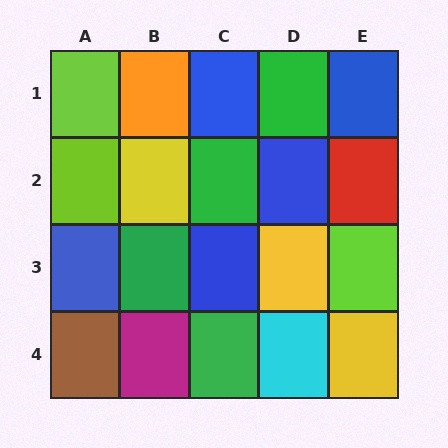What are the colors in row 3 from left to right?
Blue, green, blue, yellow, lime.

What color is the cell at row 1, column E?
Blue.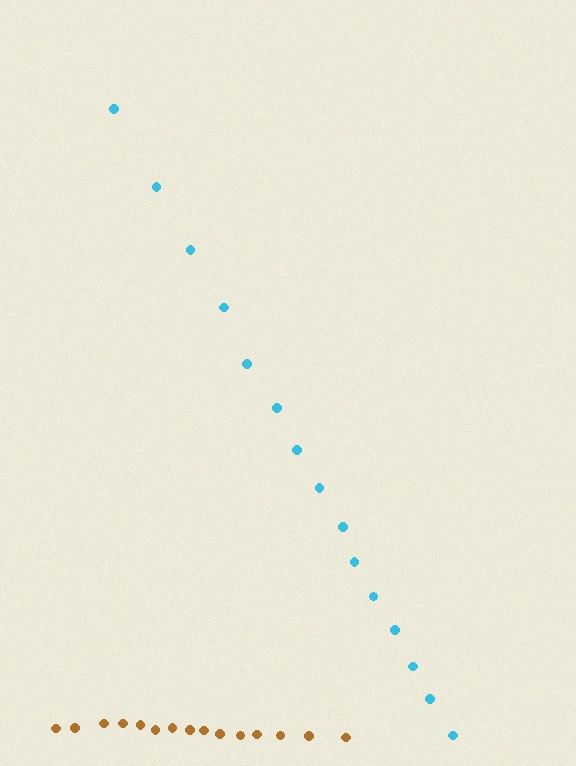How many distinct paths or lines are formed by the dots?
There are 2 distinct paths.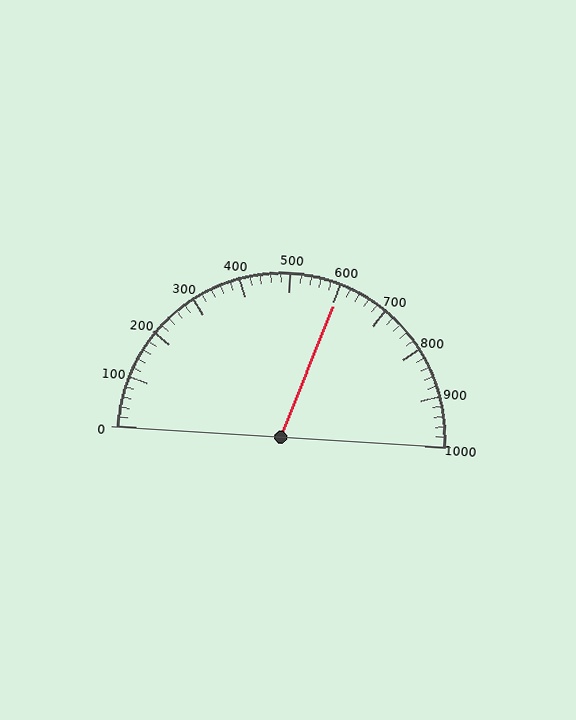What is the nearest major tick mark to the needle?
The nearest major tick mark is 600.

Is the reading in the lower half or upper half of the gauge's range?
The reading is in the upper half of the range (0 to 1000).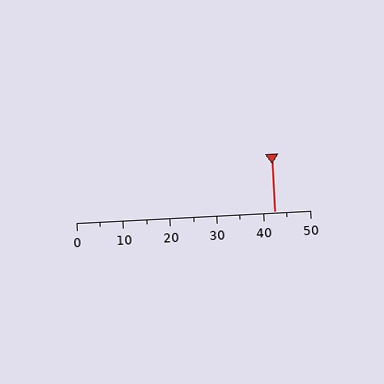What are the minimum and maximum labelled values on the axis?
The axis runs from 0 to 50.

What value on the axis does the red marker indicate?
The marker indicates approximately 42.5.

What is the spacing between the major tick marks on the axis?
The major ticks are spaced 10 apart.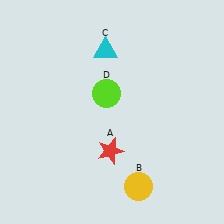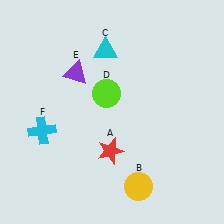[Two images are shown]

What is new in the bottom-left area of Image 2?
A cyan cross (F) was added in the bottom-left area of Image 2.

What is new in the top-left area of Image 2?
A purple triangle (E) was added in the top-left area of Image 2.